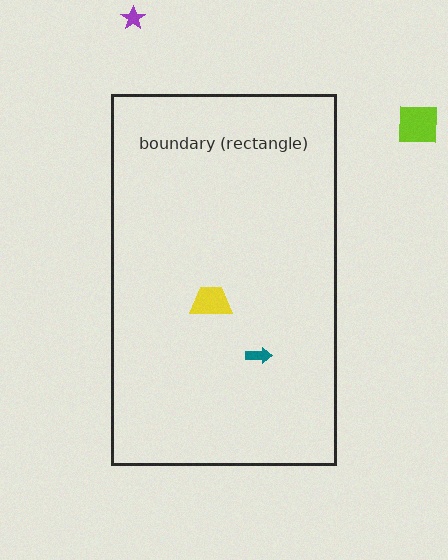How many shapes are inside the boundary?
2 inside, 2 outside.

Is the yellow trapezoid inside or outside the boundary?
Inside.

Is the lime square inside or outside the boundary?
Outside.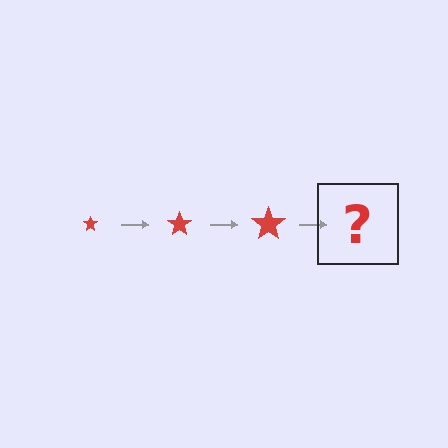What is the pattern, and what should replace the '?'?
The pattern is that the star gets progressively larger each step. The '?' should be a red star, larger than the previous one.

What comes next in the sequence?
The next element should be a red star, larger than the previous one.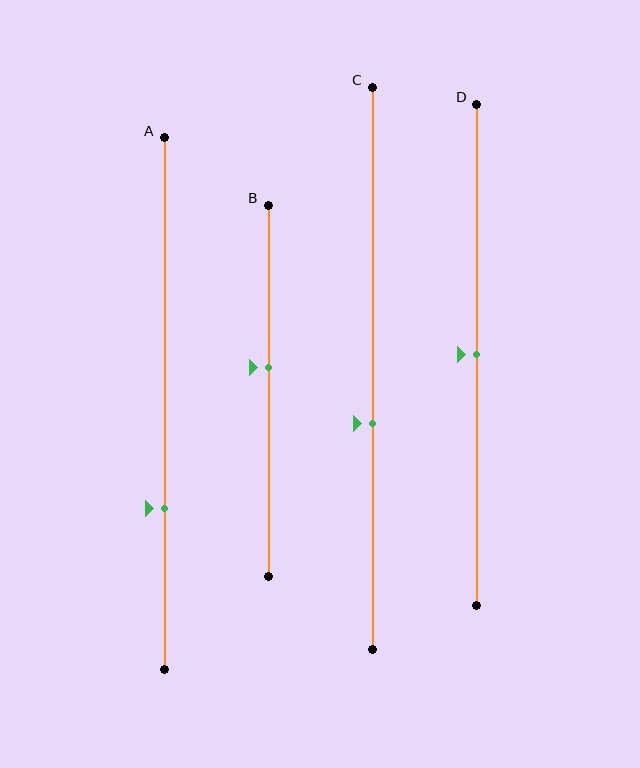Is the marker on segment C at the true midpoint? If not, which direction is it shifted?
No, the marker on segment C is shifted downward by about 10% of the segment length.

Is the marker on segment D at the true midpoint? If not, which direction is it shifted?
Yes, the marker on segment D is at the true midpoint.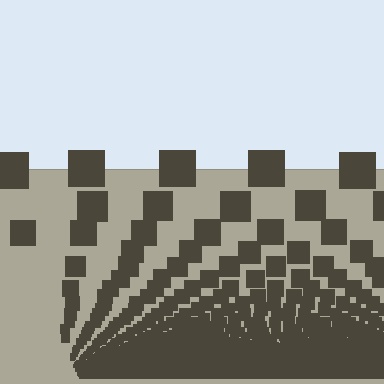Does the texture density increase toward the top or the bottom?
Density increases toward the bottom.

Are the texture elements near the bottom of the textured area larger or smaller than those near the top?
Smaller. The gradient is inverted — elements near the bottom are smaller and denser.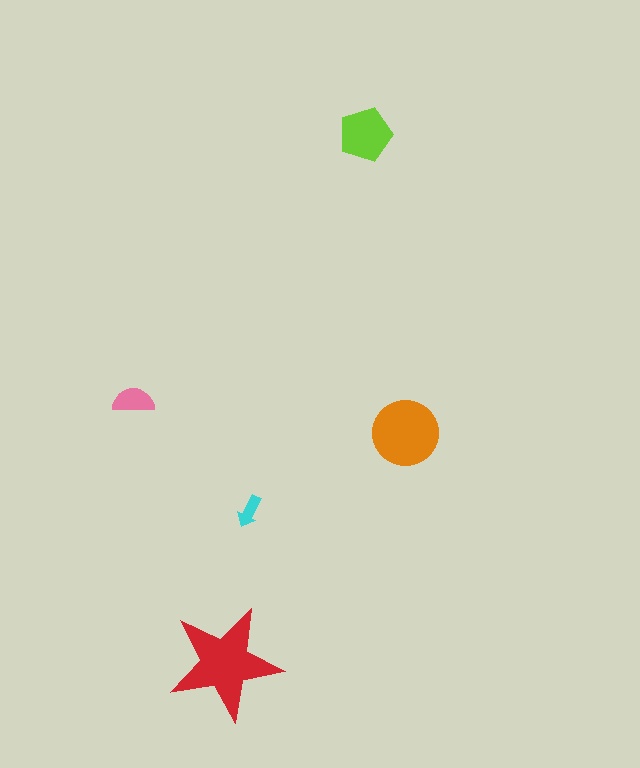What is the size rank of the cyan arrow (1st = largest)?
5th.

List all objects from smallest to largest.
The cyan arrow, the pink semicircle, the lime pentagon, the orange circle, the red star.